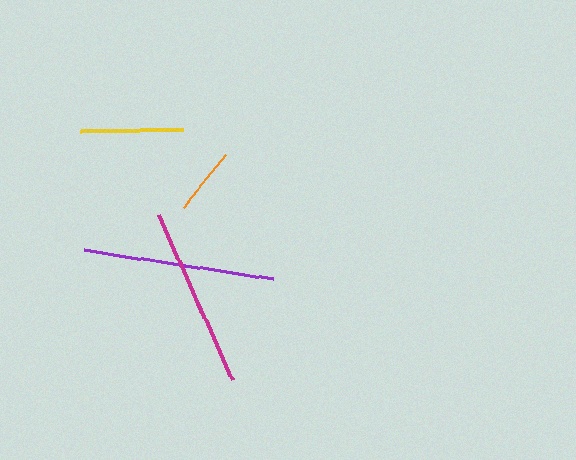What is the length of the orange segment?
The orange segment is approximately 67 pixels long.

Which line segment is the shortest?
The orange line is the shortest at approximately 67 pixels.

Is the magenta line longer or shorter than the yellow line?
The magenta line is longer than the yellow line.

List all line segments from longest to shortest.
From longest to shortest: purple, magenta, yellow, orange.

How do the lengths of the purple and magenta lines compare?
The purple and magenta lines are approximately the same length.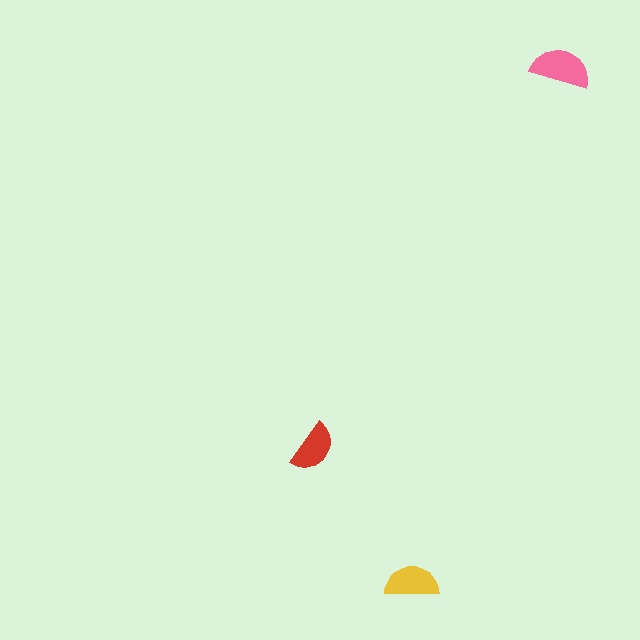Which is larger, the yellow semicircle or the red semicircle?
The yellow one.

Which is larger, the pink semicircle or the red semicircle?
The pink one.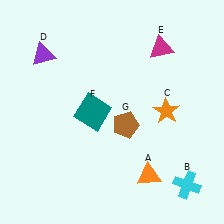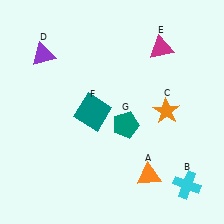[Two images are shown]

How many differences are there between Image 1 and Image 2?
There is 1 difference between the two images.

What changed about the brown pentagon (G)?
In Image 1, G is brown. In Image 2, it changed to teal.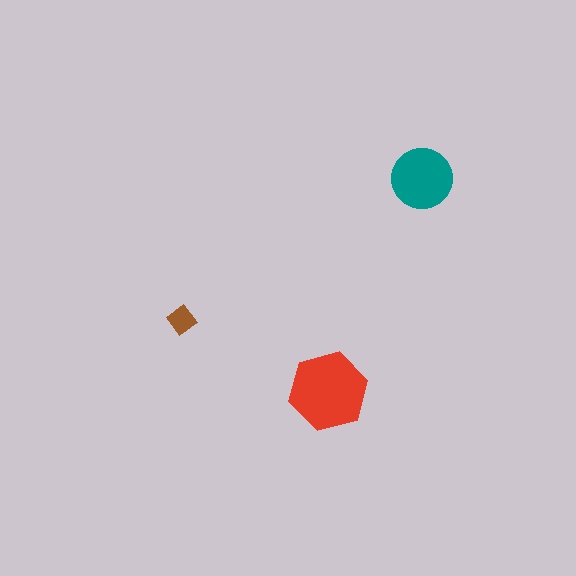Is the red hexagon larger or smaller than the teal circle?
Larger.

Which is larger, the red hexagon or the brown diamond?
The red hexagon.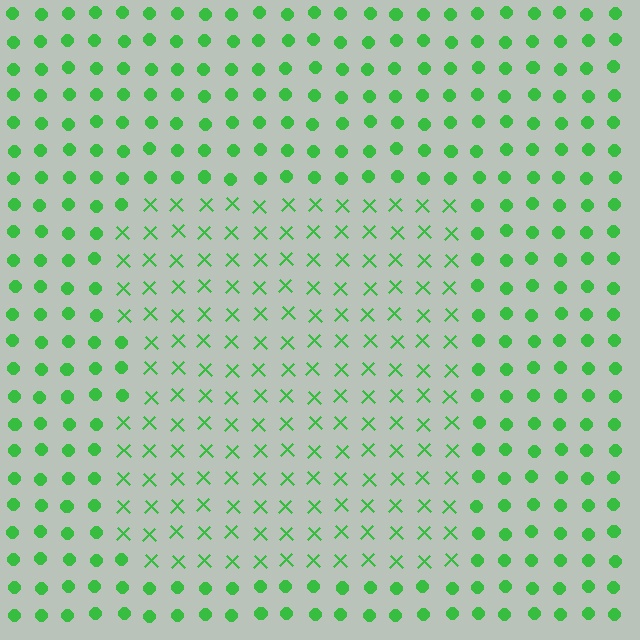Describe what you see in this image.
The image is filled with small green elements arranged in a uniform grid. A rectangle-shaped region contains X marks, while the surrounding area contains circles. The boundary is defined purely by the change in element shape.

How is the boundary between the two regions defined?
The boundary is defined by a change in element shape: X marks inside vs. circles outside. All elements share the same color and spacing.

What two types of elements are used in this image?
The image uses X marks inside the rectangle region and circles outside it.